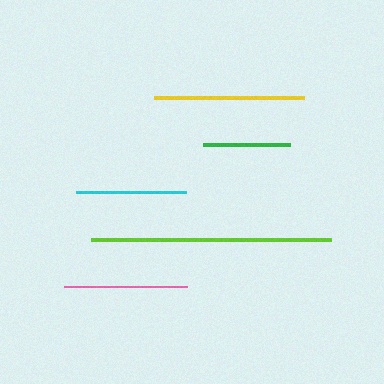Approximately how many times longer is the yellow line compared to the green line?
The yellow line is approximately 1.7 times the length of the green line.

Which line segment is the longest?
The lime line is the longest at approximately 240 pixels.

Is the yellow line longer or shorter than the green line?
The yellow line is longer than the green line.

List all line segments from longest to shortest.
From longest to shortest: lime, yellow, pink, cyan, green.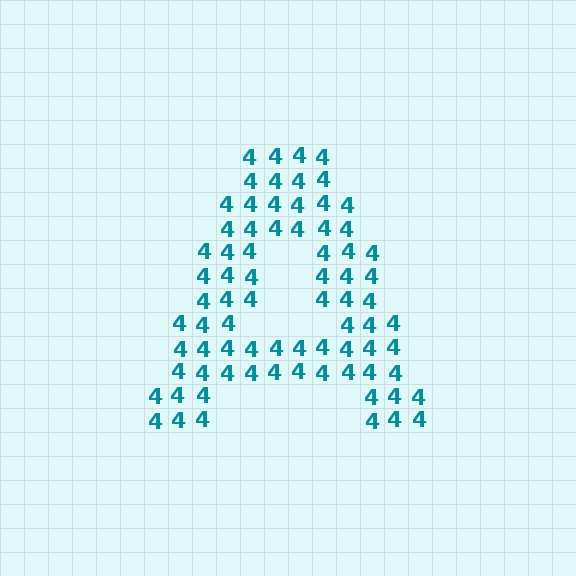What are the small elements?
The small elements are digit 4's.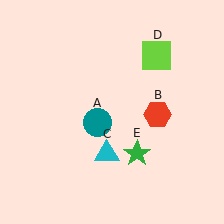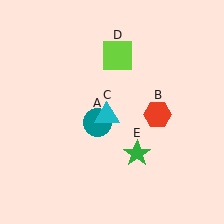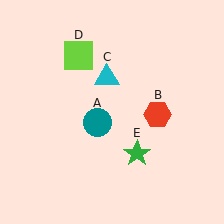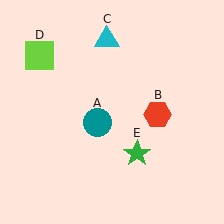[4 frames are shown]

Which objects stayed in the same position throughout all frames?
Teal circle (object A) and red hexagon (object B) and green star (object E) remained stationary.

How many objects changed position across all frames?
2 objects changed position: cyan triangle (object C), lime square (object D).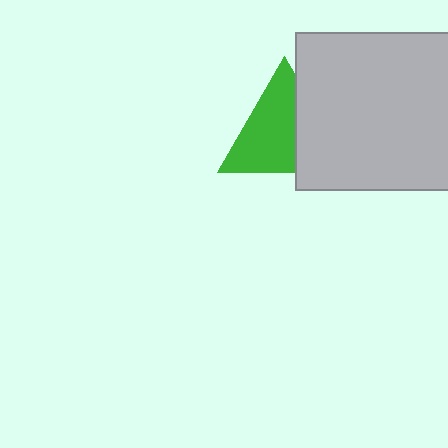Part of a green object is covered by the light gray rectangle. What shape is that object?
It is a triangle.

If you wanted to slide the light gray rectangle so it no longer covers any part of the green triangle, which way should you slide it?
Slide it right — that is the most direct way to separate the two shapes.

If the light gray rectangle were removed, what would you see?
You would see the complete green triangle.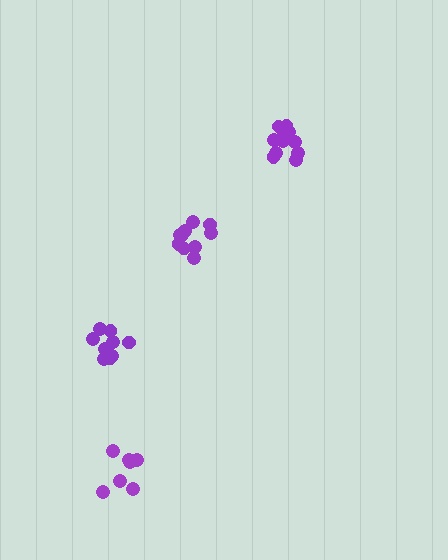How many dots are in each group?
Group 1: 10 dots, Group 2: 12 dots, Group 3: 7 dots, Group 4: 9 dots (38 total).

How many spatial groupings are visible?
There are 4 spatial groupings.